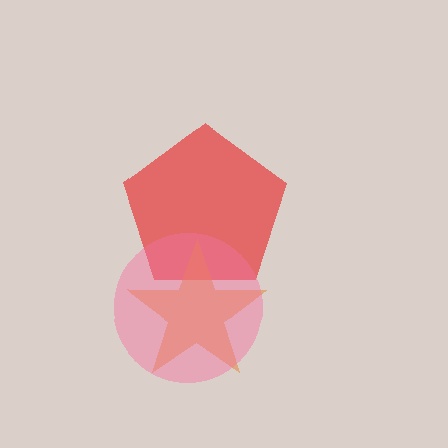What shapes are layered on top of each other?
The layered shapes are: a red pentagon, an orange star, a pink circle.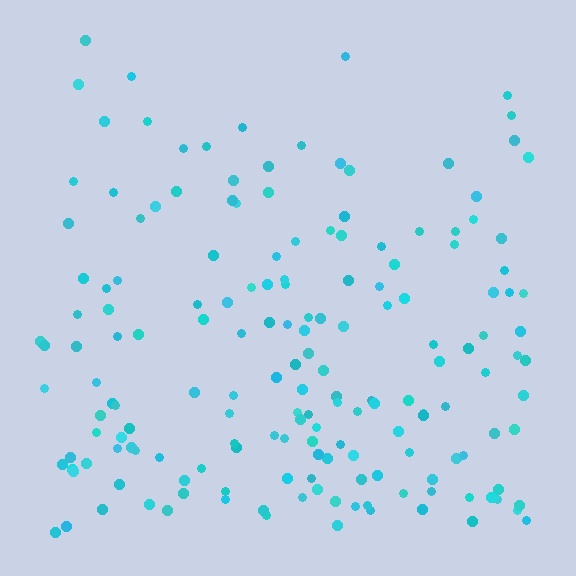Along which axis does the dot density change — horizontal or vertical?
Vertical.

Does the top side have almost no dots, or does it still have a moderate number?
Still a moderate number, just noticeably fewer than the bottom.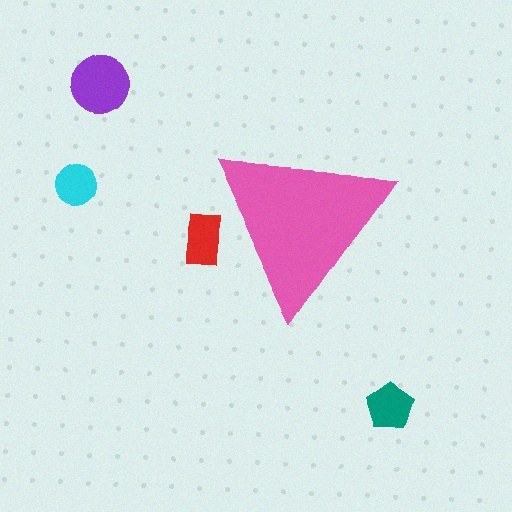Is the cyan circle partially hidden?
No, the cyan circle is fully visible.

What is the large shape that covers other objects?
A pink triangle.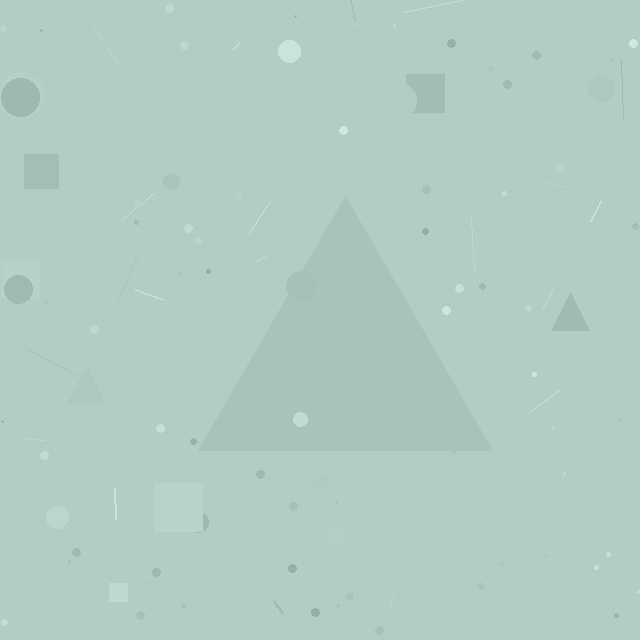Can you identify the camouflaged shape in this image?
The camouflaged shape is a triangle.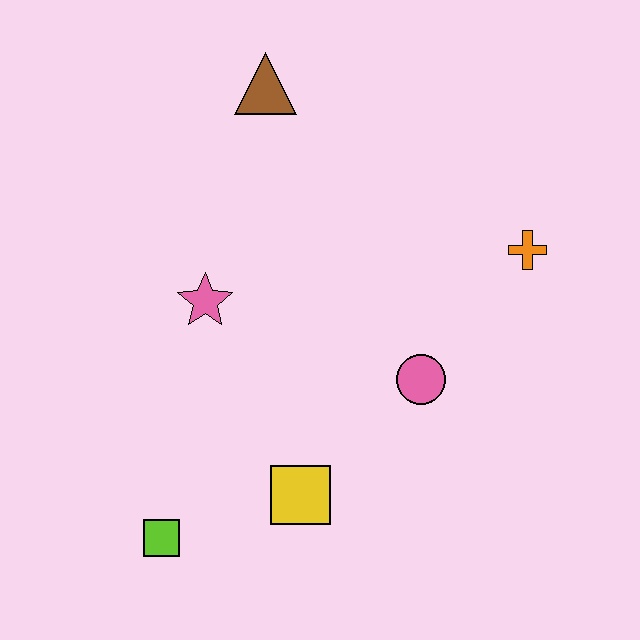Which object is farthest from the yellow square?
The brown triangle is farthest from the yellow square.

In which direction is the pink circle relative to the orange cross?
The pink circle is below the orange cross.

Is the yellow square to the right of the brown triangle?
Yes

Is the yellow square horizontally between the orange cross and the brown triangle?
Yes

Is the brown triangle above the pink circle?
Yes